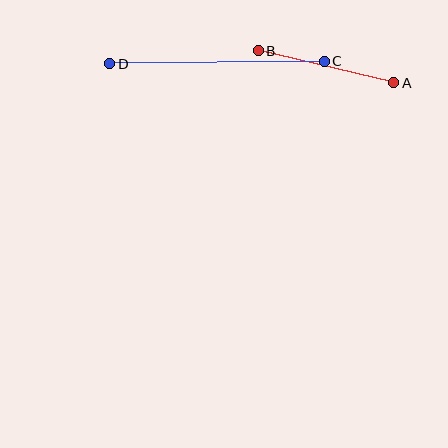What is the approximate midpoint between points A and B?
The midpoint is at approximately (326, 67) pixels.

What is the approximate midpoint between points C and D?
The midpoint is at approximately (217, 63) pixels.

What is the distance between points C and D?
The distance is approximately 214 pixels.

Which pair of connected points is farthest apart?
Points C and D are farthest apart.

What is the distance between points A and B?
The distance is approximately 139 pixels.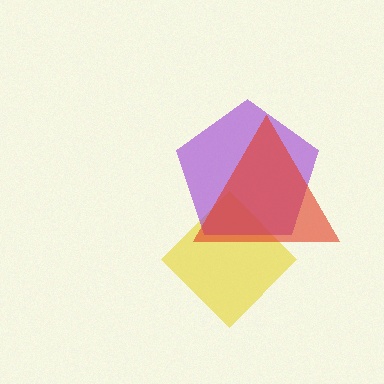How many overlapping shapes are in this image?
There are 3 overlapping shapes in the image.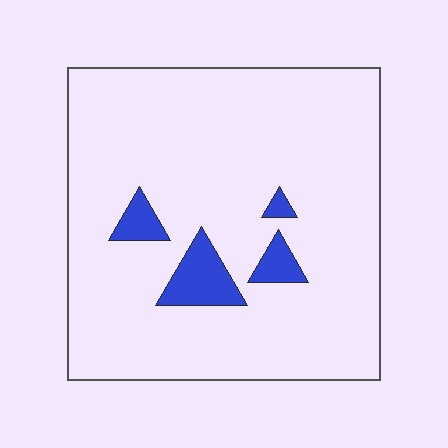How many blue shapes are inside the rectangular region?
4.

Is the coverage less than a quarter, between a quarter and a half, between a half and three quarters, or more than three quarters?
Less than a quarter.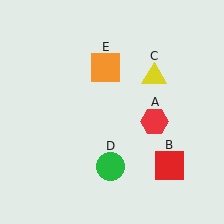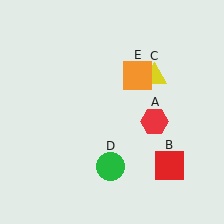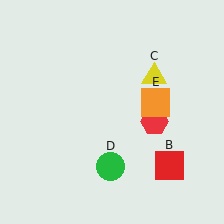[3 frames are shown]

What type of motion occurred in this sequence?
The orange square (object E) rotated clockwise around the center of the scene.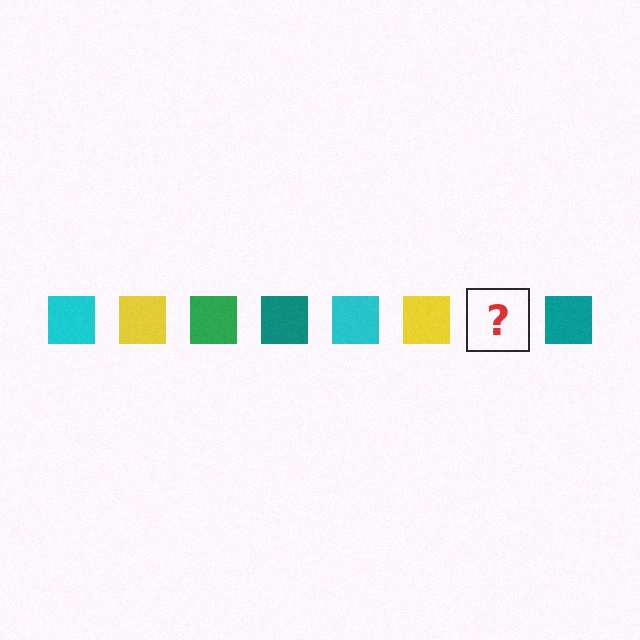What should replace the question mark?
The question mark should be replaced with a green square.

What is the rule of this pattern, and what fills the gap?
The rule is that the pattern cycles through cyan, yellow, green, teal squares. The gap should be filled with a green square.